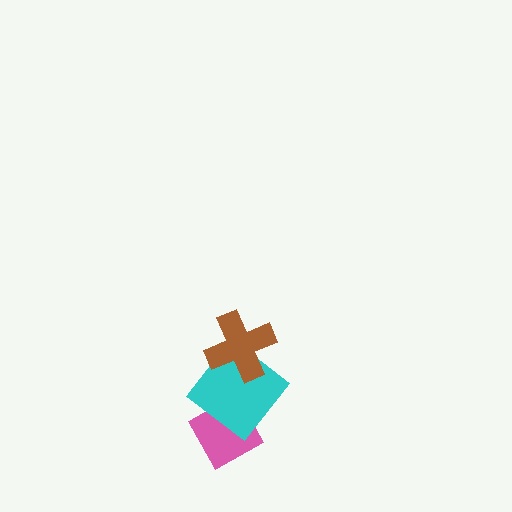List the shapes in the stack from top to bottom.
From top to bottom: the brown cross, the cyan diamond, the pink diamond.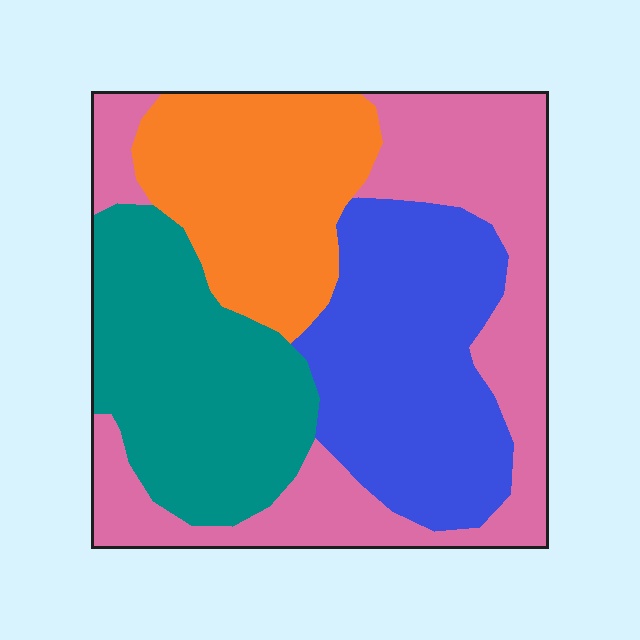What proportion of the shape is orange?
Orange takes up about one fifth (1/5) of the shape.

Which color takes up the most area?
Pink, at roughly 30%.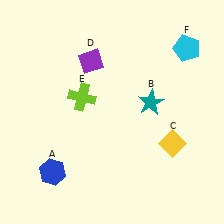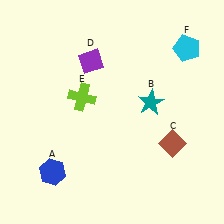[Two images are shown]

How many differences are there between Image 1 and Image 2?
There is 1 difference between the two images.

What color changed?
The diamond (C) changed from yellow in Image 1 to brown in Image 2.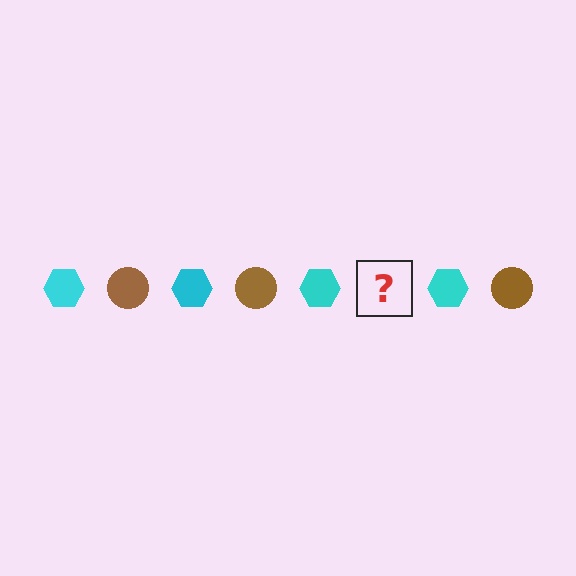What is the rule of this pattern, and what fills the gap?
The rule is that the pattern alternates between cyan hexagon and brown circle. The gap should be filled with a brown circle.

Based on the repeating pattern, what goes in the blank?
The blank should be a brown circle.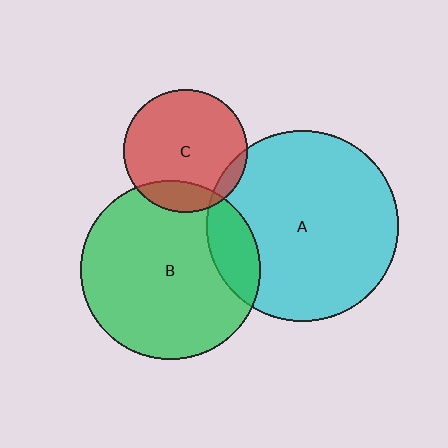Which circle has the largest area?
Circle A (cyan).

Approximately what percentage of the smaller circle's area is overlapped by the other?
Approximately 15%.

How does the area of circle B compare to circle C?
Approximately 2.1 times.